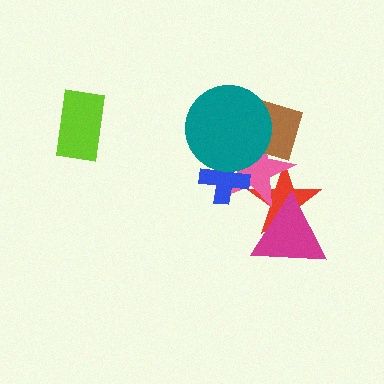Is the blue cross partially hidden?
Yes, it is partially covered by another shape.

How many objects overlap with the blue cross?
2 objects overlap with the blue cross.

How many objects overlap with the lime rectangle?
0 objects overlap with the lime rectangle.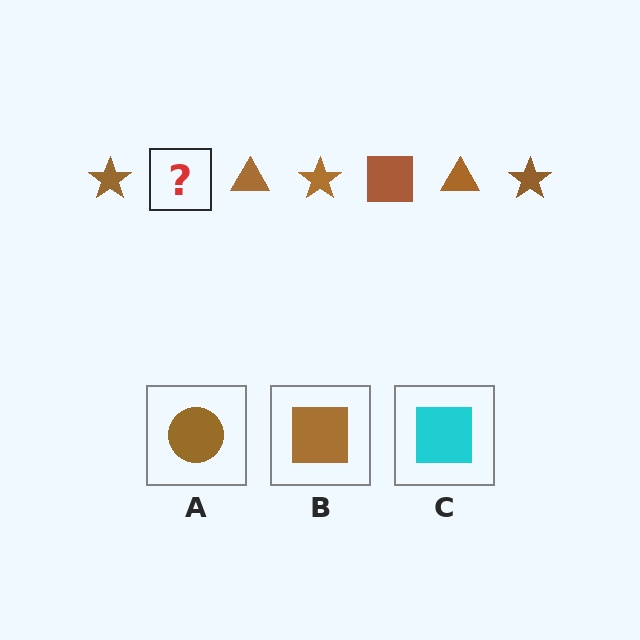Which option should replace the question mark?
Option B.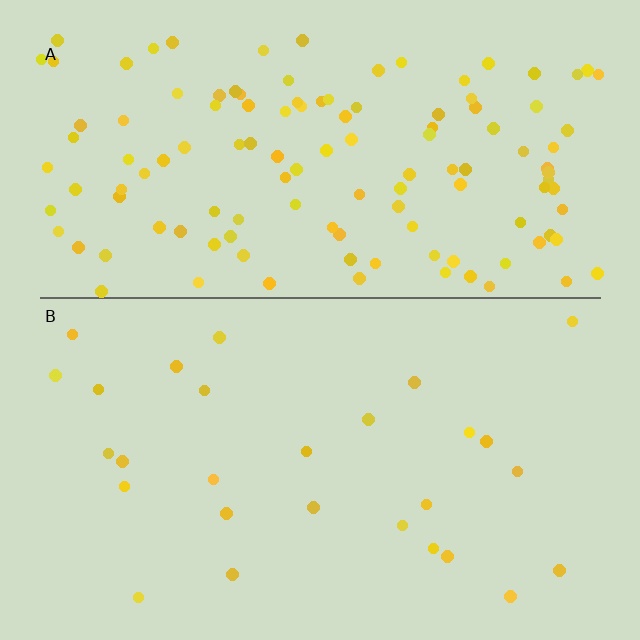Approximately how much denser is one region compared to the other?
Approximately 4.6× — region A over region B.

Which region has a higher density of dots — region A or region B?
A (the top).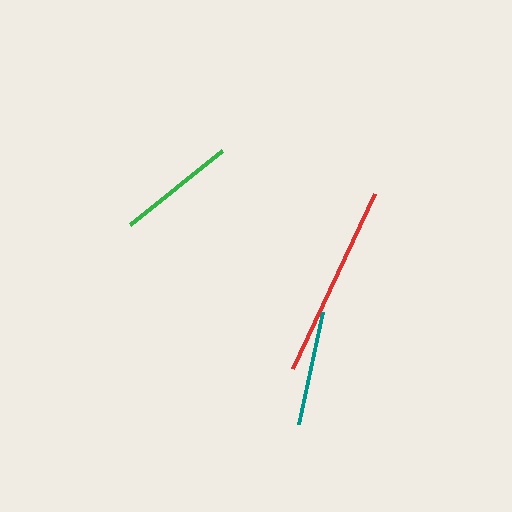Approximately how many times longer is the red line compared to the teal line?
The red line is approximately 1.7 times the length of the teal line.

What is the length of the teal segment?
The teal segment is approximately 114 pixels long.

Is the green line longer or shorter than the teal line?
The green line is longer than the teal line.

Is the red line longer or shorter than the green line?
The red line is longer than the green line.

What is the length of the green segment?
The green segment is approximately 118 pixels long.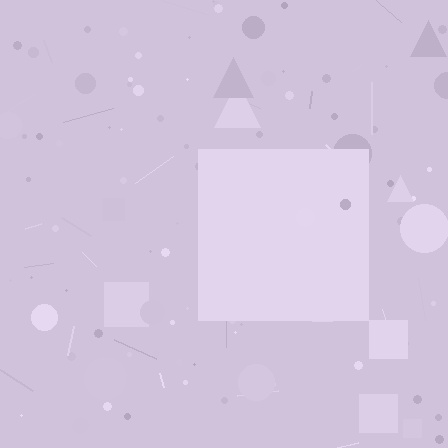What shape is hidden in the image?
A square is hidden in the image.